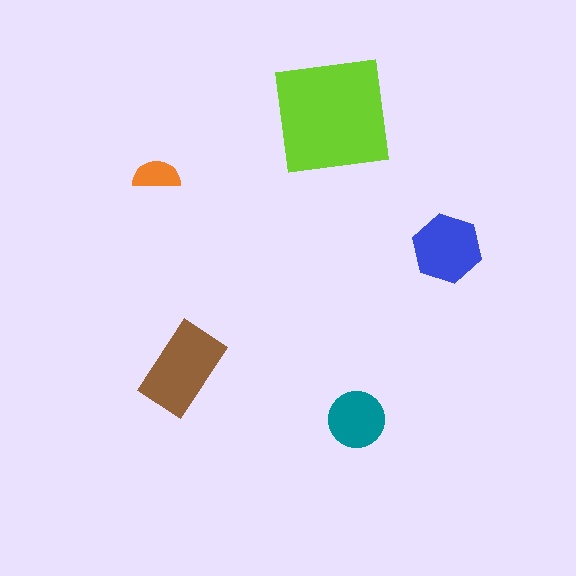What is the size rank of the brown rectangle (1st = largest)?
2nd.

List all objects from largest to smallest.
The lime square, the brown rectangle, the blue hexagon, the teal circle, the orange semicircle.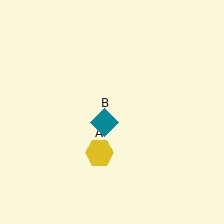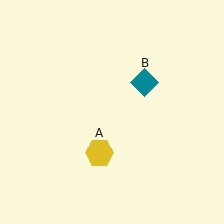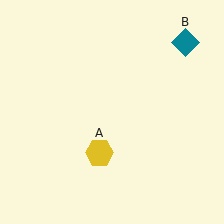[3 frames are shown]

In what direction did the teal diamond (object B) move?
The teal diamond (object B) moved up and to the right.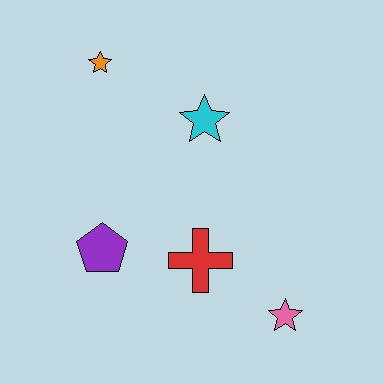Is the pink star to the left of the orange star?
No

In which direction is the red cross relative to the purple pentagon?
The red cross is to the right of the purple pentagon.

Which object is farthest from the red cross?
The orange star is farthest from the red cross.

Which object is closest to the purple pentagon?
The red cross is closest to the purple pentagon.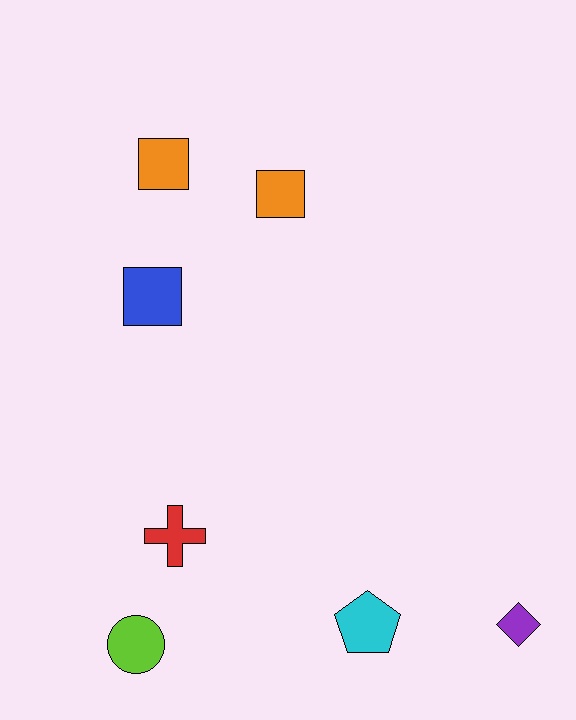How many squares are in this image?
There are 3 squares.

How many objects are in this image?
There are 7 objects.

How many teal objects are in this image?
There are no teal objects.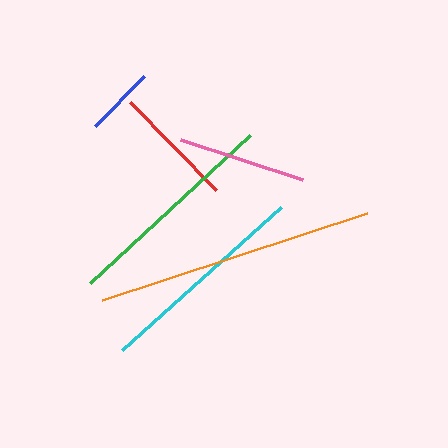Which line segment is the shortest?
The blue line is the shortest at approximately 70 pixels.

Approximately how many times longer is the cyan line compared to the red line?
The cyan line is approximately 1.7 times the length of the red line.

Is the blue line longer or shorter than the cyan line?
The cyan line is longer than the blue line.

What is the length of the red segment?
The red segment is approximately 123 pixels long.